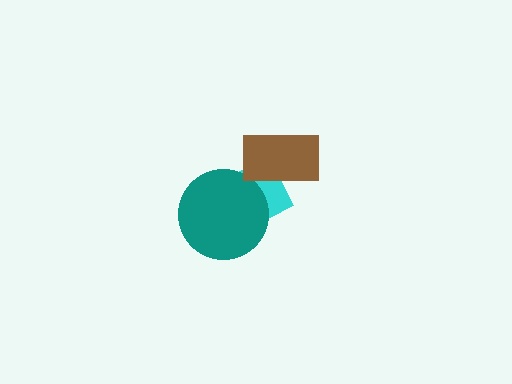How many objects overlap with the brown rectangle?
1 object overlaps with the brown rectangle.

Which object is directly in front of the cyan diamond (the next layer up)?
The teal circle is directly in front of the cyan diamond.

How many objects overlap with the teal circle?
1 object overlaps with the teal circle.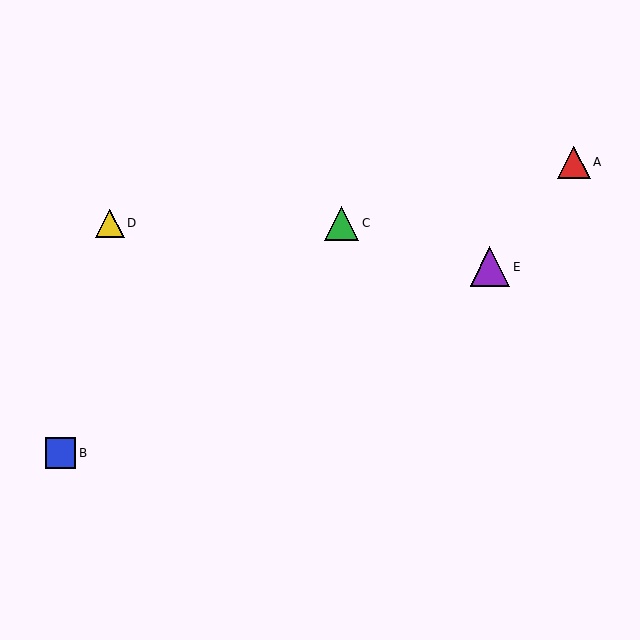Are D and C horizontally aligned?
Yes, both are at y≈223.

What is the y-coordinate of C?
Object C is at y≈223.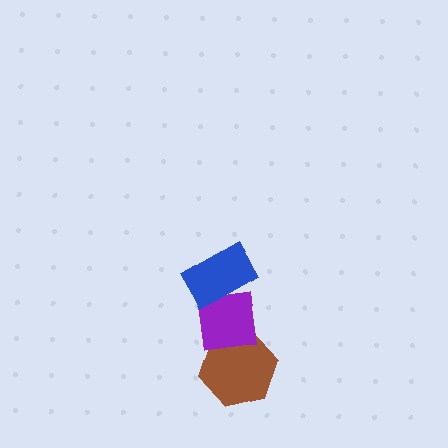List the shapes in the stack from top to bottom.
From top to bottom: the blue rectangle, the purple square, the brown hexagon.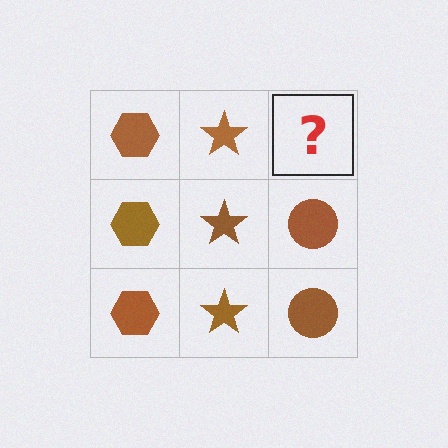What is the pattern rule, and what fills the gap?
The rule is that each column has a consistent shape. The gap should be filled with a brown circle.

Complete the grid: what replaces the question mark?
The question mark should be replaced with a brown circle.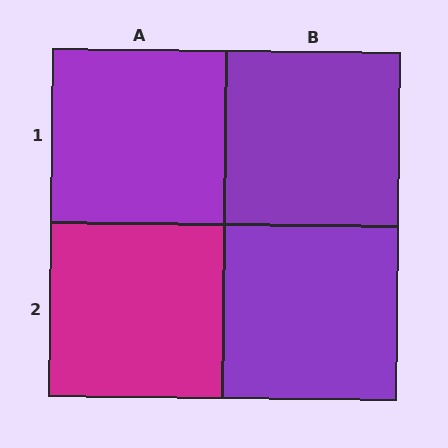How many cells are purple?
3 cells are purple.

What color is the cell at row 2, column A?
Magenta.